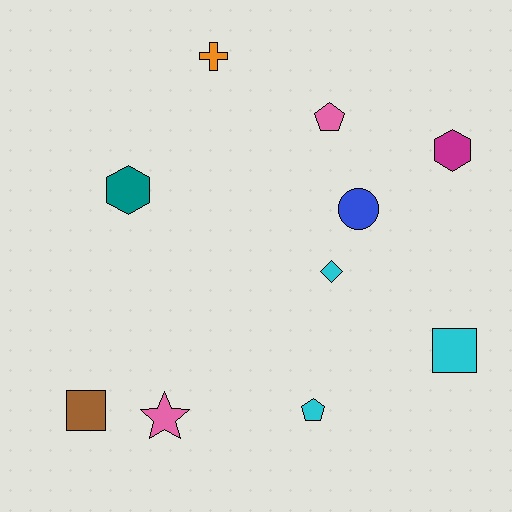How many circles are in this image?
There is 1 circle.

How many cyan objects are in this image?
There are 3 cyan objects.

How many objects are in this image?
There are 10 objects.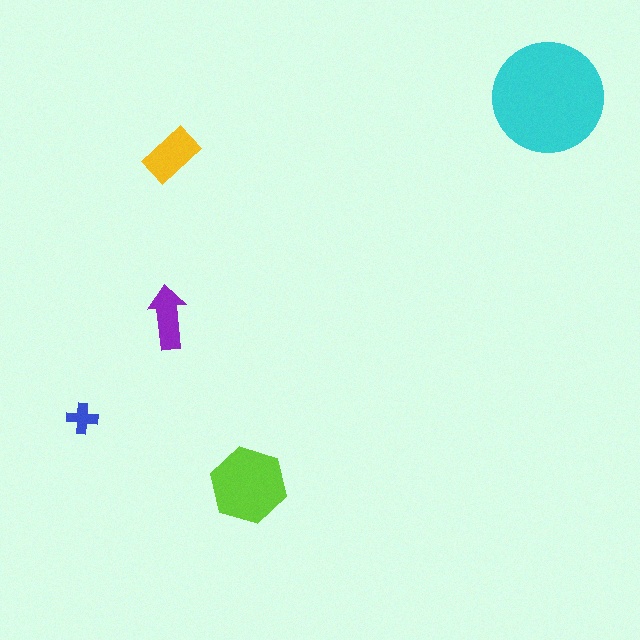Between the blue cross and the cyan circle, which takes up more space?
The cyan circle.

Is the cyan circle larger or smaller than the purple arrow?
Larger.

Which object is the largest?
The cyan circle.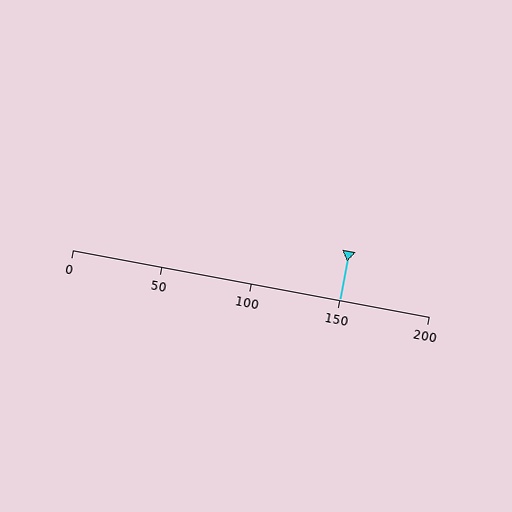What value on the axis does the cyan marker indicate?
The marker indicates approximately 150.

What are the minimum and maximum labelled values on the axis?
The axis runs from 0 to 200.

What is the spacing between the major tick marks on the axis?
The major ticks are spaced 50 apart.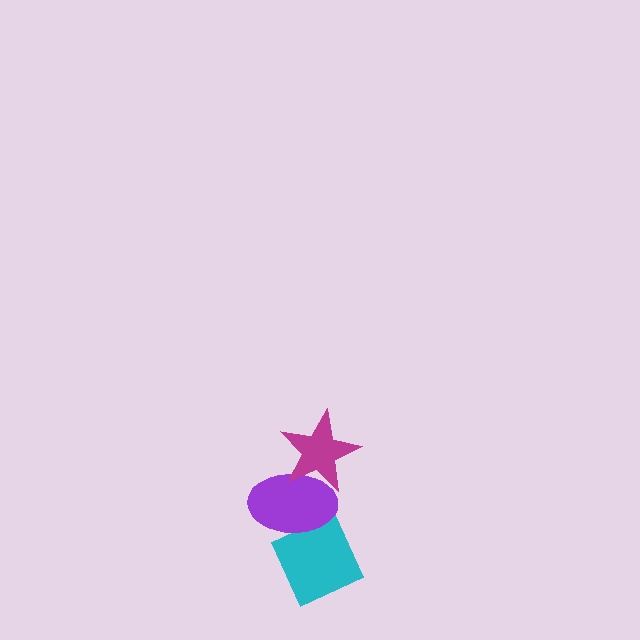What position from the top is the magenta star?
The magenta star is 1st from the top.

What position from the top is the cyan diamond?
The cyan diamond is 3rd from the top.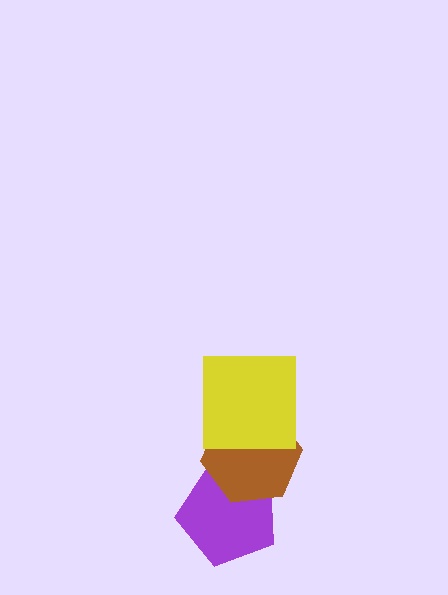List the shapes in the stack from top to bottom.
From top to bottom: the yellow square, the brown hexagon, the purple pentagon.